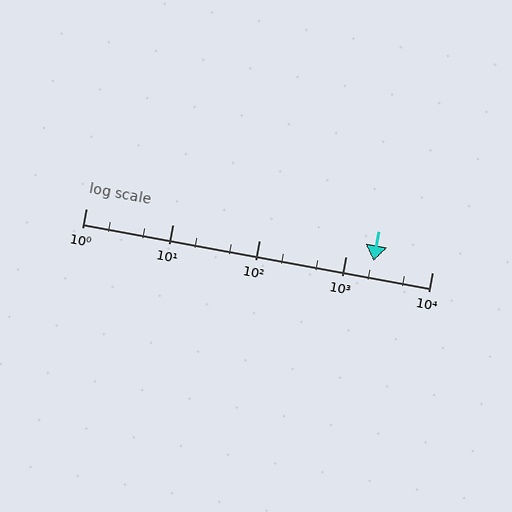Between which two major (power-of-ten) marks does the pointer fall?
The pointer is between 1000 and 10000.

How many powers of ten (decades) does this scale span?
The scale spans 4 decades, from 1 to 10000.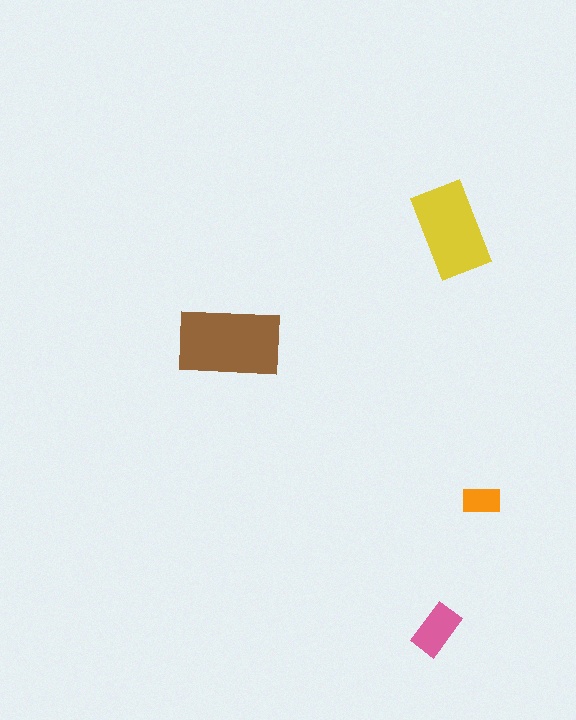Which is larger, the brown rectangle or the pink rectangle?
The brown one.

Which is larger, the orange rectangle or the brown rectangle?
The brown one.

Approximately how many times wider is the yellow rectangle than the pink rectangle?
About 2 times wider.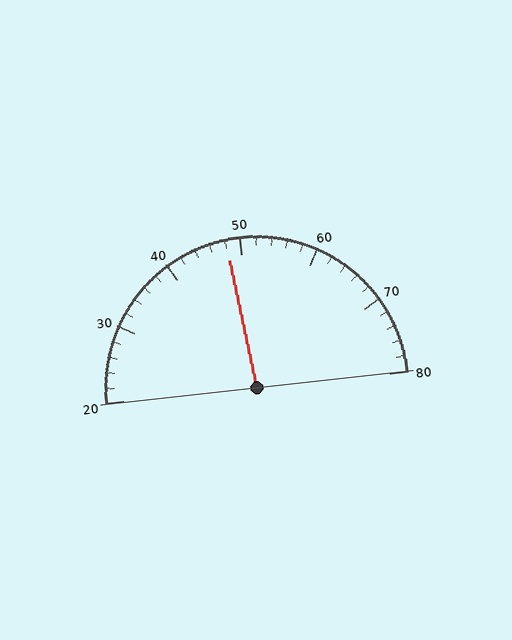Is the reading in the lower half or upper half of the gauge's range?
The reading is in the lower half of the range (20 to 80).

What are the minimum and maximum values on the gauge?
The gauge ranges from 20 to 80.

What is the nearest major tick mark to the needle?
The nearest major tick mark is 50.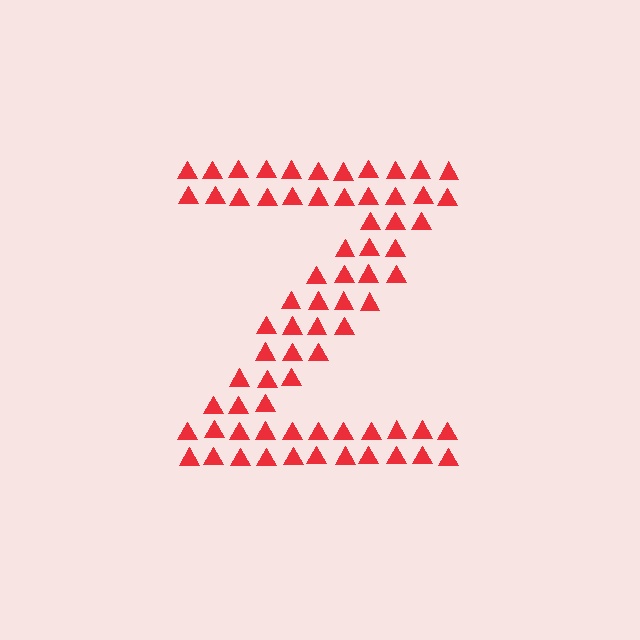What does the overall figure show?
The overall figure shows the letter Z.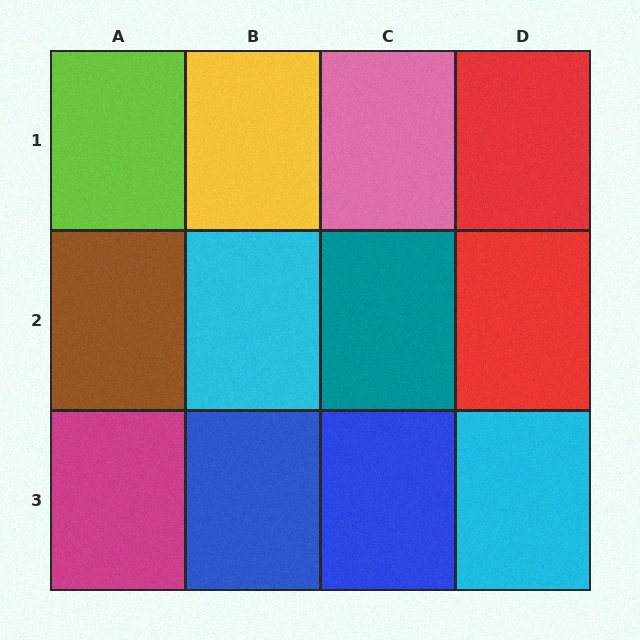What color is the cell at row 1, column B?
Yellow.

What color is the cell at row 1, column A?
Lime.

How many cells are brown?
1 cell is brown.